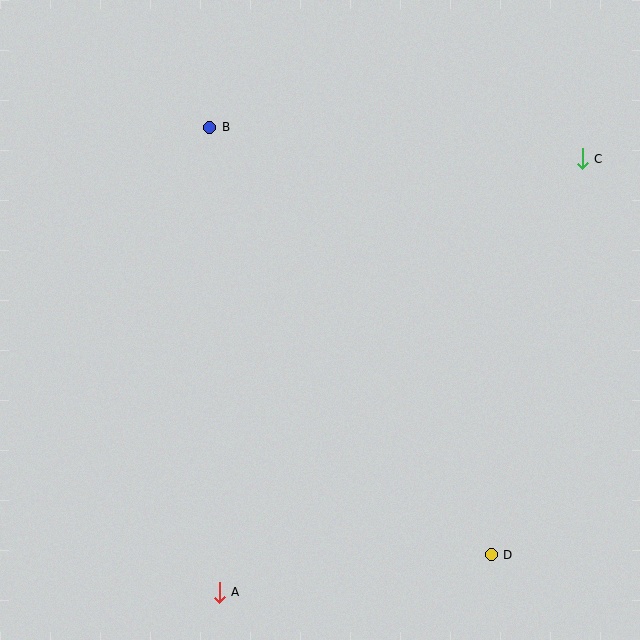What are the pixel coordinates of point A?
Point A is at (219, 592).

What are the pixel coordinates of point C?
Point C is at (582, 159).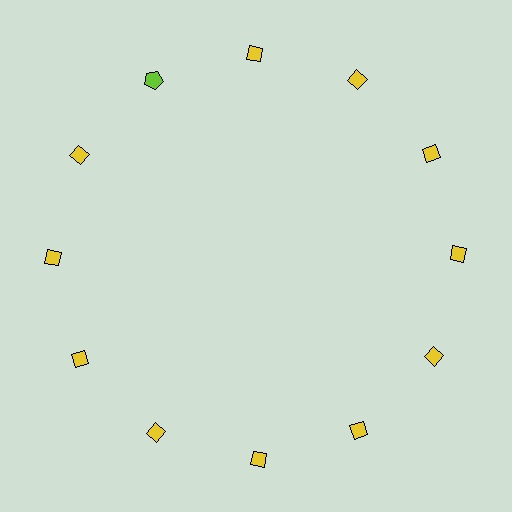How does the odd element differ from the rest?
It differs in both color (lime instead of yellow) and shape (pentagon instead of diamond).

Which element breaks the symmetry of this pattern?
The lime pentagon at roughly the 11 o'clock position breaks the symmetry. All other shapes are yellow diamonds.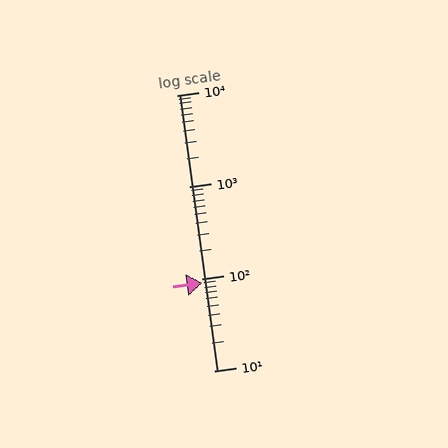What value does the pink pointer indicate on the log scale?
The pointer indicates approximately 91.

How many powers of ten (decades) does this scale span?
The scale spans 3 decades, from 10 to 10000.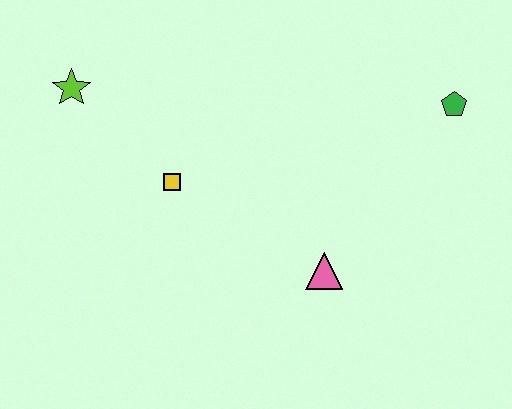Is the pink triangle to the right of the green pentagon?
No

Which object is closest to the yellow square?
The lime star is closest to the yellow square.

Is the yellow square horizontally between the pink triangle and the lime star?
Yes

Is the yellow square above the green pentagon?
No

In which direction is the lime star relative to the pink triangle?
The lime star is to the left of the pink triangle.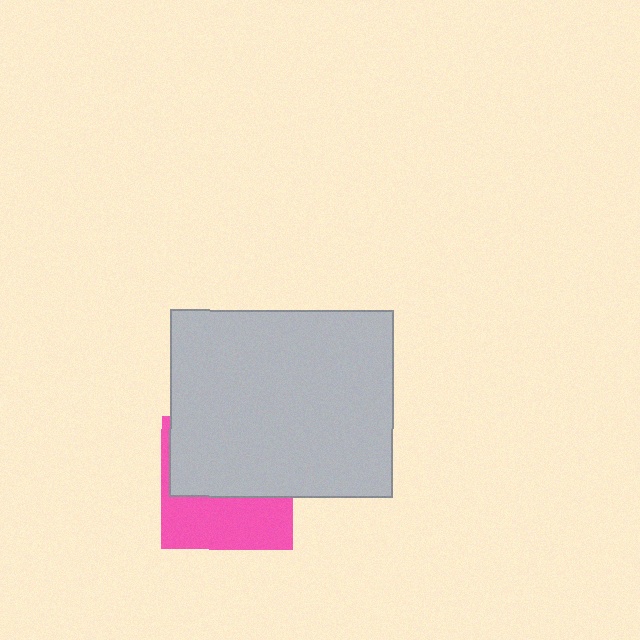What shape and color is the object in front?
The object in front is a light gray rectangle.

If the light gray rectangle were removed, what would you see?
You would see the complete pink square.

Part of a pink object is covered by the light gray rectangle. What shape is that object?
It is a square.